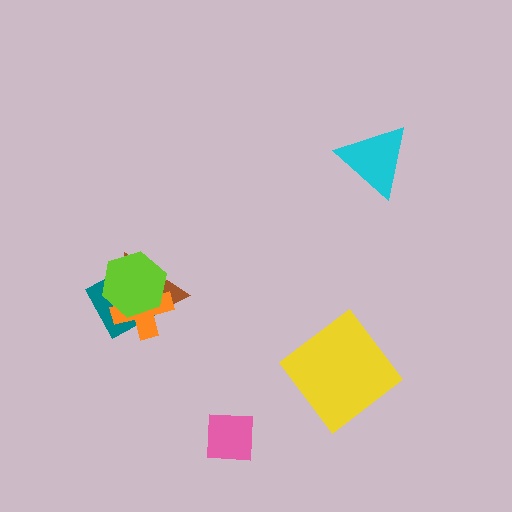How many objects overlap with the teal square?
3 objects overlap with the teal square.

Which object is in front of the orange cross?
The lime hexagon is in front of the orange cross.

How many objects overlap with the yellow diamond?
0 objects overlap with the yellow diamond.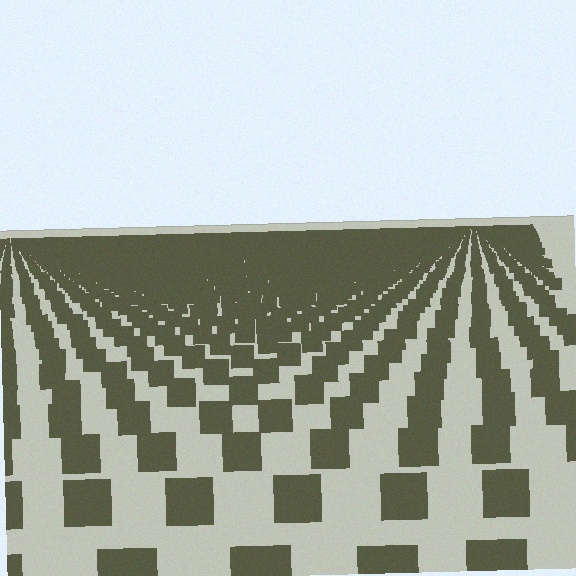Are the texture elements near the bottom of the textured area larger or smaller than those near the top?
Larger. Near the bottom, elements are closer to the viewer and appear at a bigger on-screen size.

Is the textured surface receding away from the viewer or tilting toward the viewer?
The surface is receding away from the viewer. Texture elements get smaller and denser toward the top.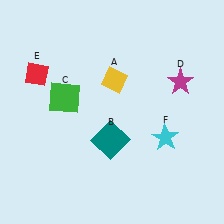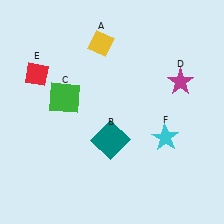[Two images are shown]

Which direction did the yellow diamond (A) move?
The yellow diamond (A) moved up.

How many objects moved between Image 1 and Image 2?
1 object moved between the two images.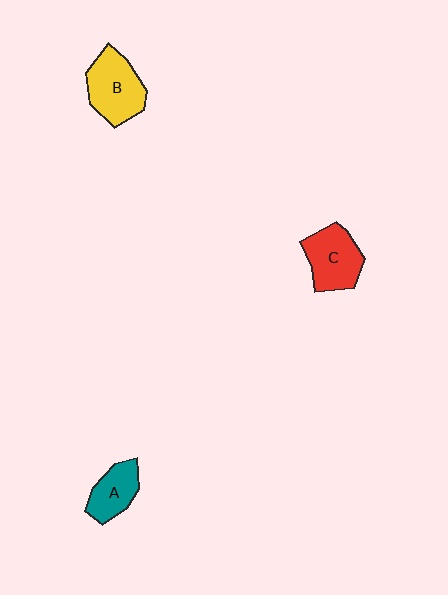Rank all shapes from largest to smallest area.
From largest to smallest: B (yellow), C (red), A (teal).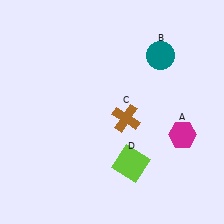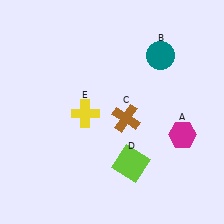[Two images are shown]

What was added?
A yellow cross (E) was added in Image 2.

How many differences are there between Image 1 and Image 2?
There is 1 difference between the two images.